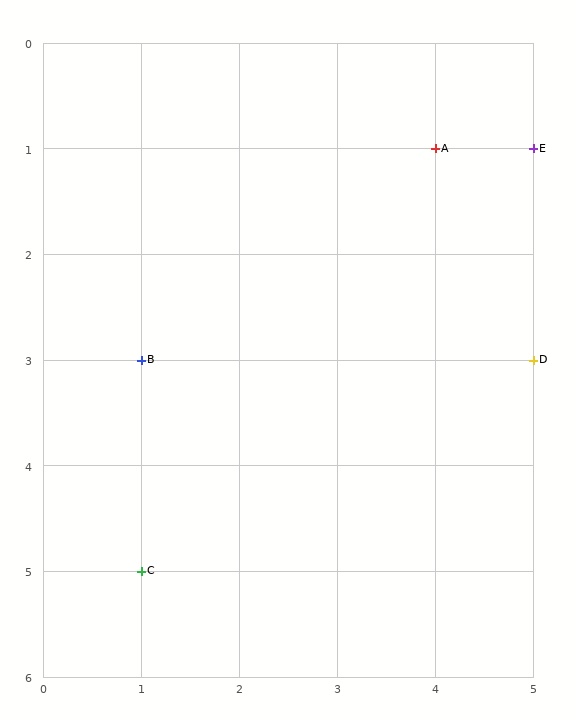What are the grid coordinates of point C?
Point C is at grid coordinates (1, 5).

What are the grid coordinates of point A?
Point A is at grid coordinates (4, 1).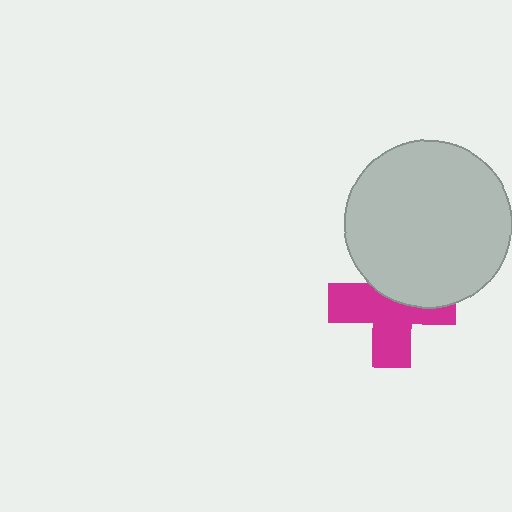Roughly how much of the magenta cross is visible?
About half of it is visible (roughly 61%).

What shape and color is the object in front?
The object in front is a light gray circle.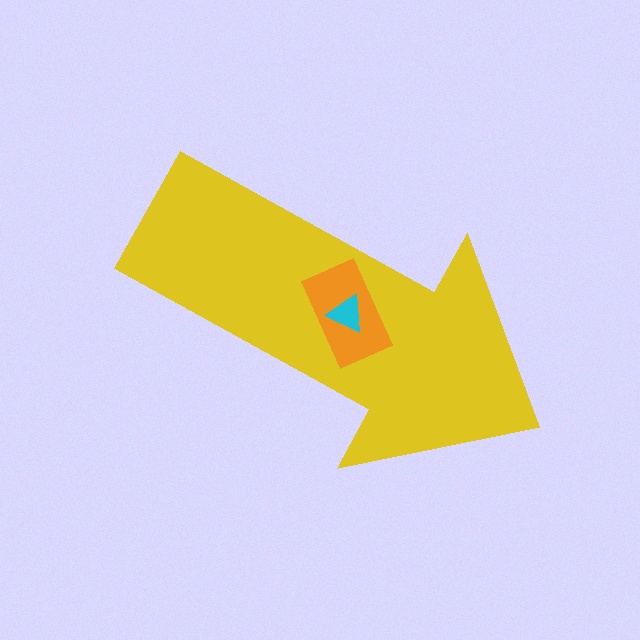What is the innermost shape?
The cyan triangle.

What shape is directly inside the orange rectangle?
The cyan triangle.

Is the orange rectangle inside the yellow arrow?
Yes.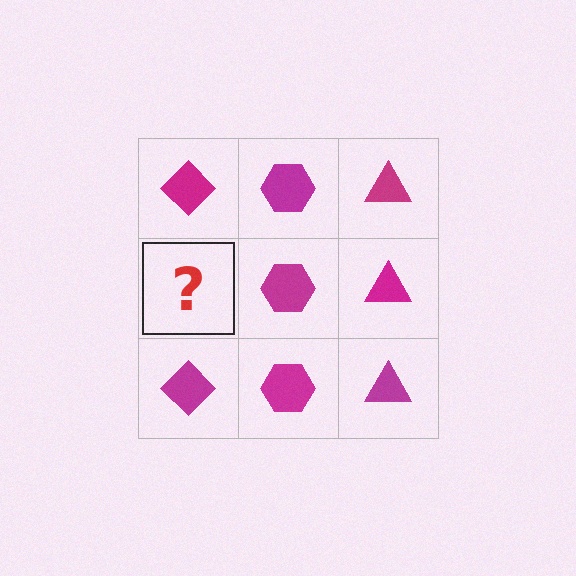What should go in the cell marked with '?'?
The missing cell should contain a magenta diamond.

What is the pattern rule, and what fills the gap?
The rule is that each column has a consistent shape. The gap should be filled with a magenta diamond.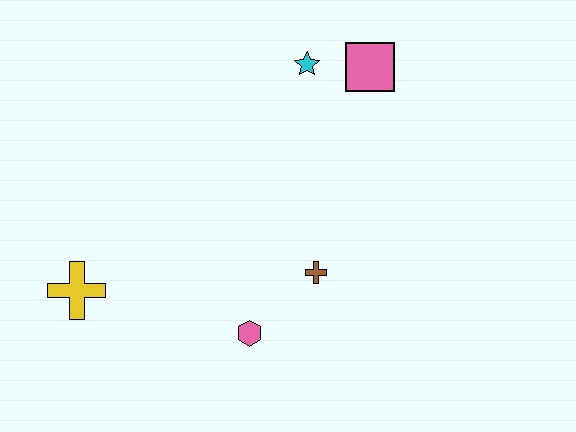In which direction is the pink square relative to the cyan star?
The pink square is to the right of the cyan star.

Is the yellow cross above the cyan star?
No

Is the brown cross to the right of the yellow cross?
Yes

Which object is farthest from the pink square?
The yellow cross is farthest from the pink square.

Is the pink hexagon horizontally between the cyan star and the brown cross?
No